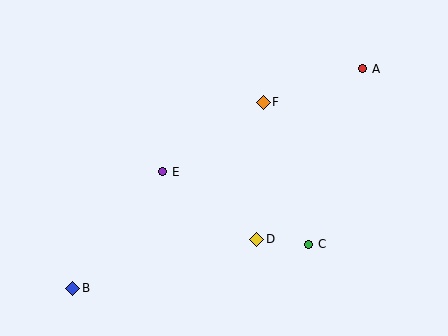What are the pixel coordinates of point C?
Point C is at (309, 244).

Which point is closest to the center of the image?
Point E at (163, 172) is closest to the center.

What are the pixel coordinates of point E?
Point E is at (163, 172).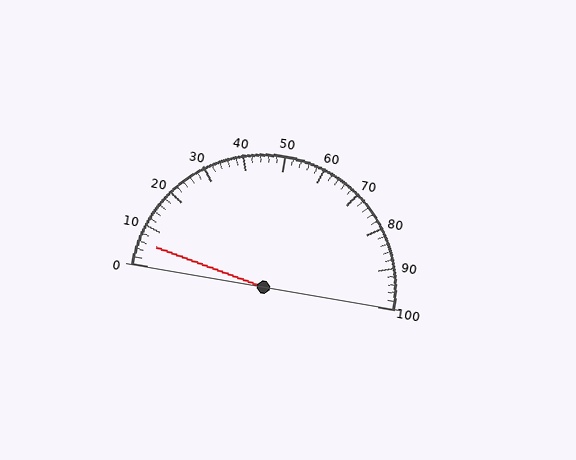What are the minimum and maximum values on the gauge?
The gauge ranges from 0 to 100.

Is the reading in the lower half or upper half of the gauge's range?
The reading is in the lower half of the range (0 to 100).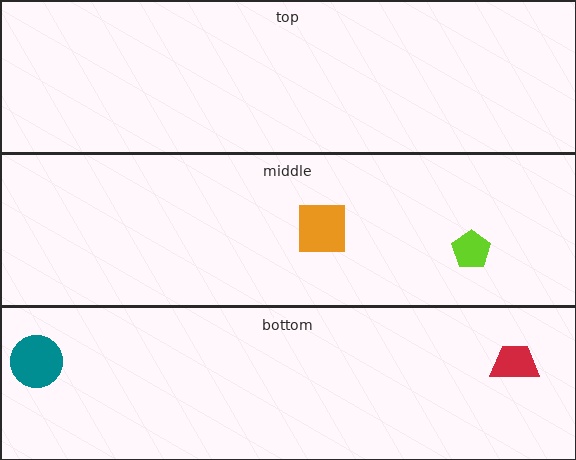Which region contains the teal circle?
The bottom region.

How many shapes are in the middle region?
2.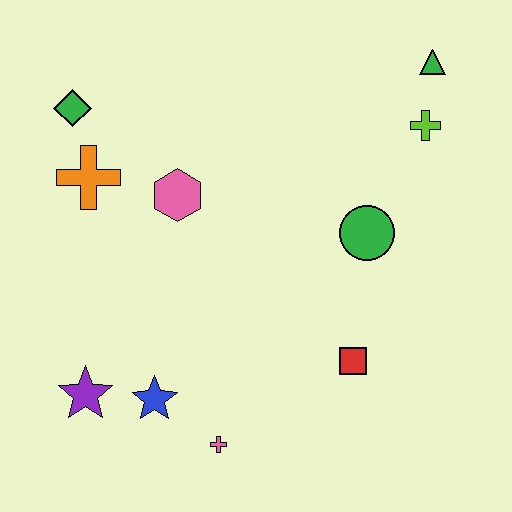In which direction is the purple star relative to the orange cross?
The purple star is below the orange cross.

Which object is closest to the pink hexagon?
The orange cross is closest to the pink hexagon.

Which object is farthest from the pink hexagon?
The green triangle is farthest from the pink hexagon.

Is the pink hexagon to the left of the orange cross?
No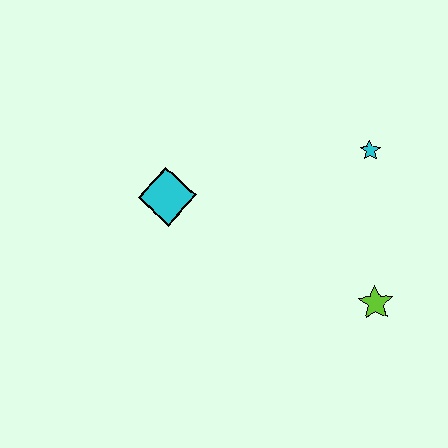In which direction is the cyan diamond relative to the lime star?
The cyan diamond is to the left of the lime star.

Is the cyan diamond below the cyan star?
Yes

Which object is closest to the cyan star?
The lime star is closest to the cyan star.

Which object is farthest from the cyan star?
The cyan diamond is farthest from the cyan star.